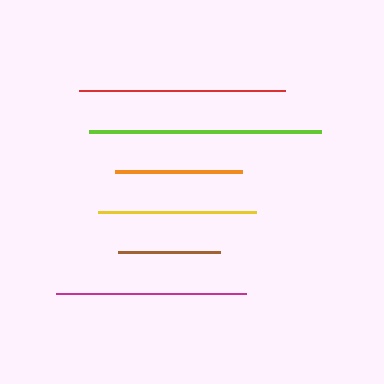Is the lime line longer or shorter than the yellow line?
The lime line is longer than the yellow line.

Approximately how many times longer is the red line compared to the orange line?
The red line is approximately 1.6 times the length of the orange line.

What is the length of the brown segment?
The brown segment is approximately 102 pixels long.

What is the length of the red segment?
The red segment is approximately 205 pixels long.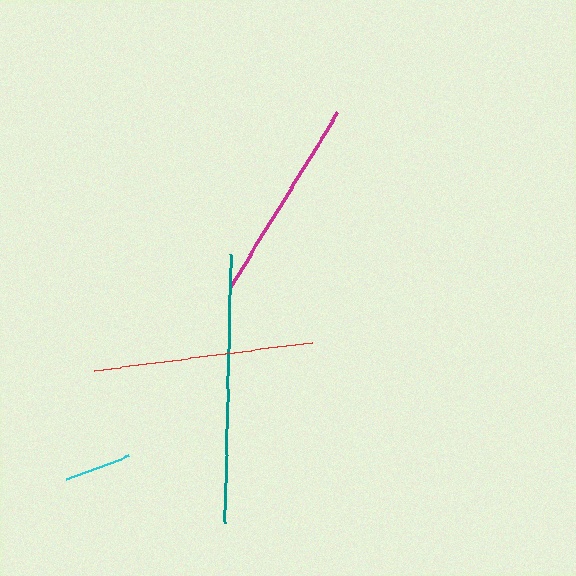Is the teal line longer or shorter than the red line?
The teal line is longer than the red line.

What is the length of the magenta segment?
The magenta segment is approximately 205 pixels long.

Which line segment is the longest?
The teal line is the longest at approximately 269 pixels.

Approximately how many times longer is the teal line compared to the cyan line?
The teal line is approximately 4.0 times the length of the cyan line.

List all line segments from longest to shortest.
From longest to shortest: teal, red, magenta, cyan.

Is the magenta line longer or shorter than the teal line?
The teal line is longer than the magenta line.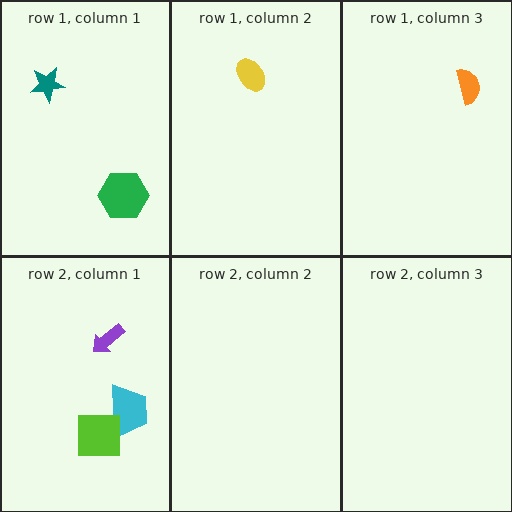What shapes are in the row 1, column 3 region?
The orange semicircle.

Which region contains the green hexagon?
The row 1, column 1 region.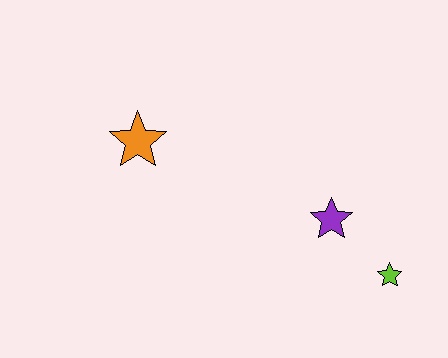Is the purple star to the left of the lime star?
Yes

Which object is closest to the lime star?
The purple star is closest to the lime star.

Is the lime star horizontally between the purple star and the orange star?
No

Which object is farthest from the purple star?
The orange star is farthest from the purple star.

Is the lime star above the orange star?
No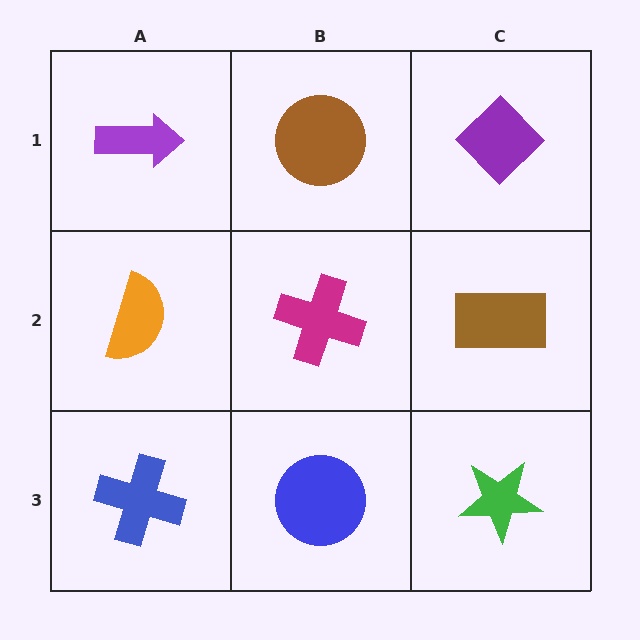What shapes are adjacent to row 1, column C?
A brown rectangle (row 2, column C), a brown circle (row 1, column B).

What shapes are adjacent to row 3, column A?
An orange semicircle (row 2, column A), a blue circle (row 3, column B).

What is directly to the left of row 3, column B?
A blue cross.